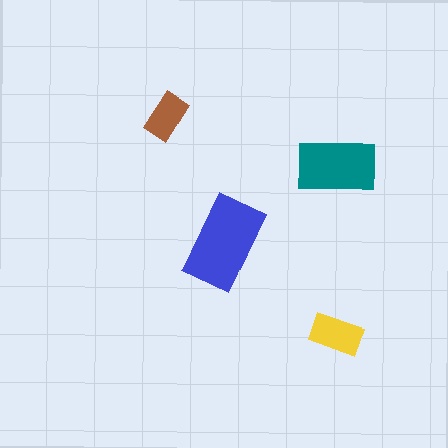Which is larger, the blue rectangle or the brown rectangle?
The blue one.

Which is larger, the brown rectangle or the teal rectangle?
The teal one.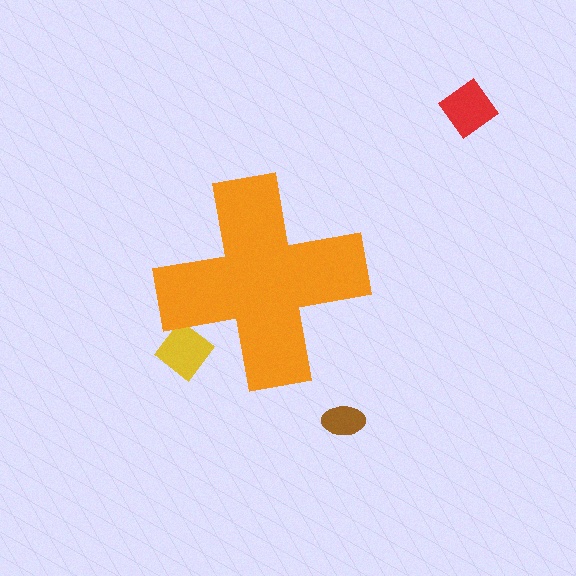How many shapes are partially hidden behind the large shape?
1 shape is partially hidden.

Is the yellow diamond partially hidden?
Yes, the yellow diamond is partially hidden behind the orange cross.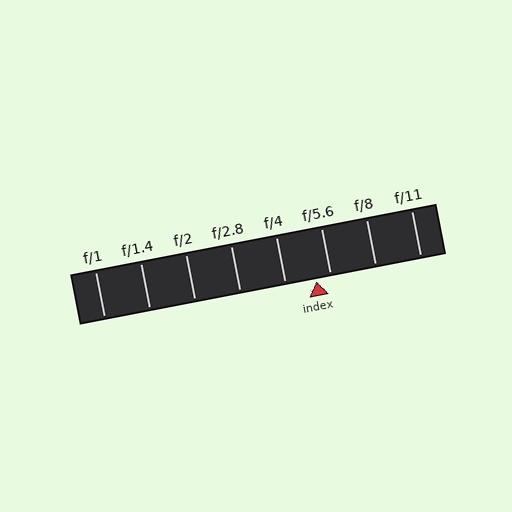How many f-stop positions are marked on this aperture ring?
There are 8 f-stop positions marked.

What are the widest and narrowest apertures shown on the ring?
The widest aperture shown is f/1 and the narrowest is f/11.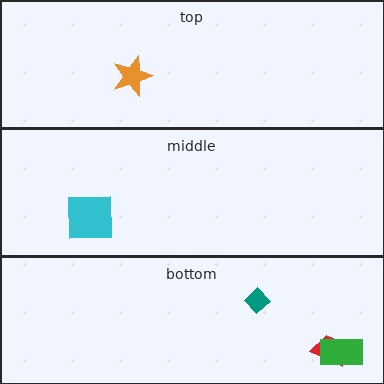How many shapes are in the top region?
1.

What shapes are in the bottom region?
The red trapezoid, the teal diamond, the green rectangle.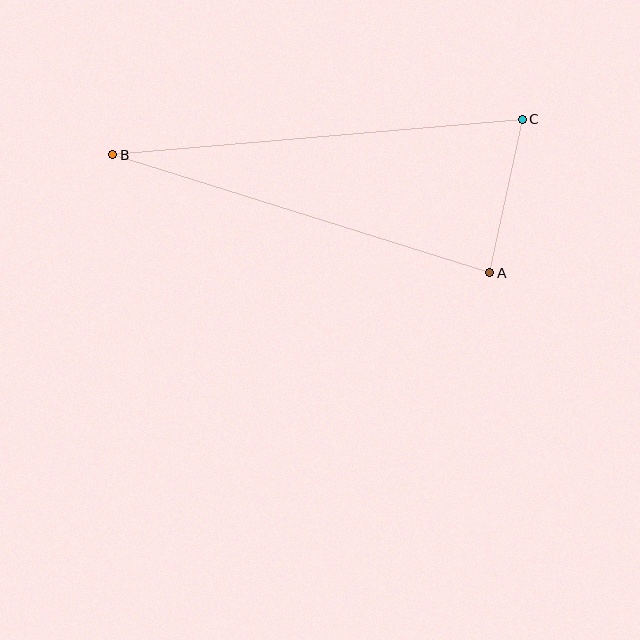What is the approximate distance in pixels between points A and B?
The distance between A and B is approximately 395 pixels.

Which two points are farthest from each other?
Points B and C are farthest from each other.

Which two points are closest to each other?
Points A and C are closest to each other.